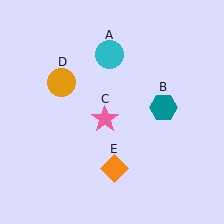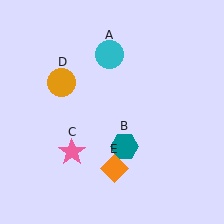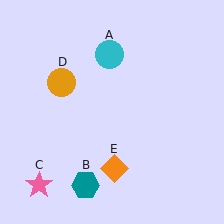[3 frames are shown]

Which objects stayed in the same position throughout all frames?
Cyan circle (object A) and orange circle (object D) and orange diamond (object E) remained stationary.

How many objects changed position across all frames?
2 objects changed position: teal hexagon (object B), pink star (object C).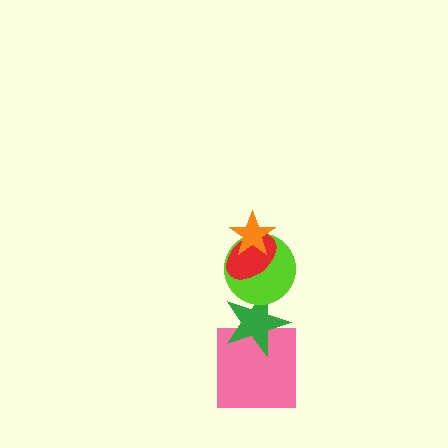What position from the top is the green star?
The green star is 4th from the top.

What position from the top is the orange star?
The orange star is 1st from the top.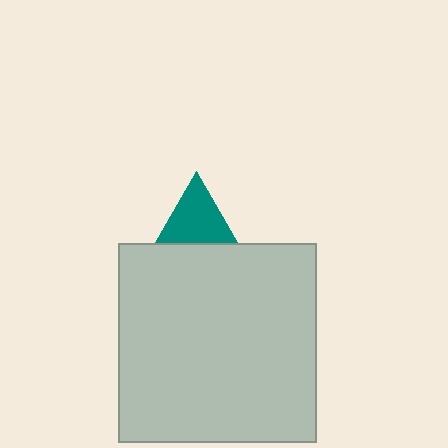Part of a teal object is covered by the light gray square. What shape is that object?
It is a triangle.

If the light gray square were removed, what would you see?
You would see the complete teal triangle.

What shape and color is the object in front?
The object in front is a light gray square.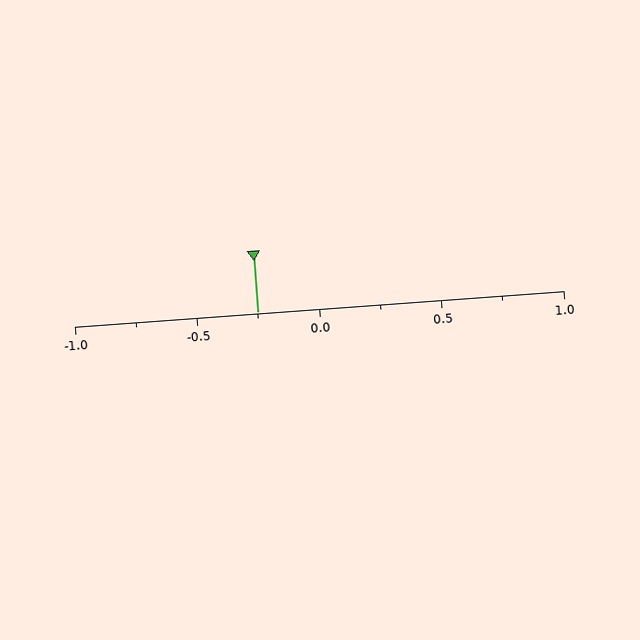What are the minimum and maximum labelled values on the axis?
The axis runs from -1.0 to 1.0.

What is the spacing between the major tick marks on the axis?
The major ticks are spaced 0.5 apart.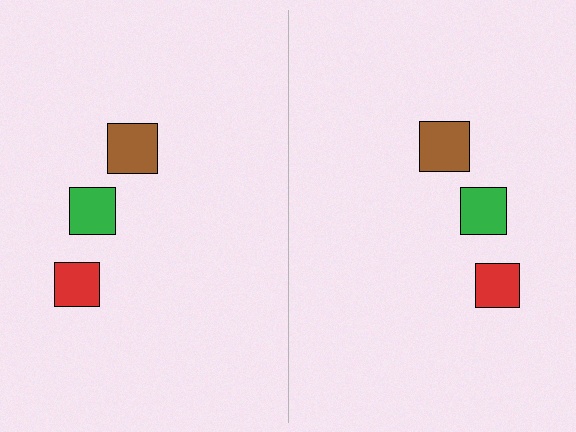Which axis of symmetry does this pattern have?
The pattern has a vertical axis of symmetry running through the center of the image.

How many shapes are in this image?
There are 6 shapes in this image.